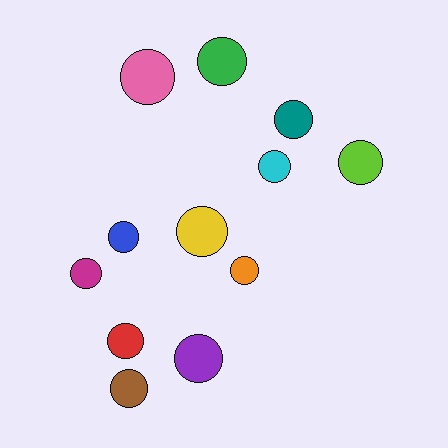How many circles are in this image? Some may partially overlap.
There are 12 circles.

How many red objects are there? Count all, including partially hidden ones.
There is 1 red object.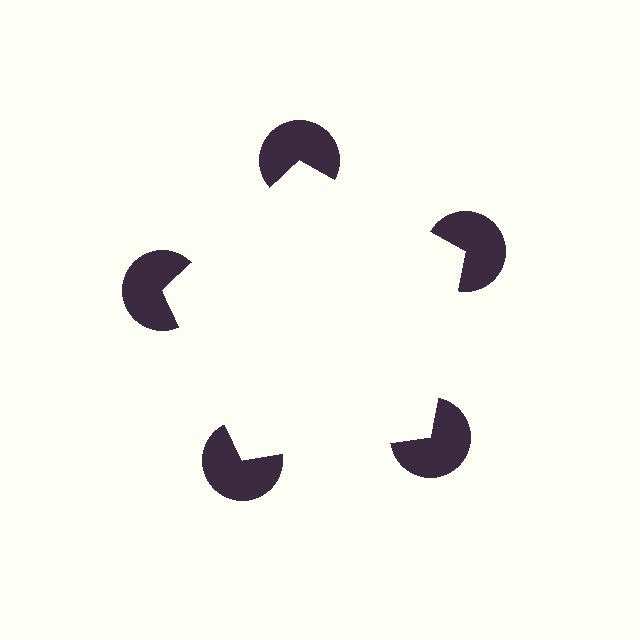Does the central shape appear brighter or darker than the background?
It typically appears slightly brighter than the background, even though no actual brightness change is drawn.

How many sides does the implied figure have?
5 sides.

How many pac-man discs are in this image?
There are 5 — one at each vertex of the illusory pentagon.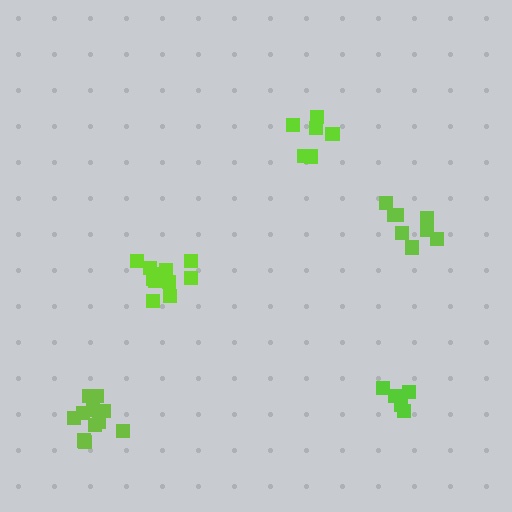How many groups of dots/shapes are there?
There are 5 groups.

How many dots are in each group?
Group 1: 11 dots, Group 2: 5 dots, Group 3: 8 dots, Group 4: 6 dots, Group 5: 11 dots (41 total).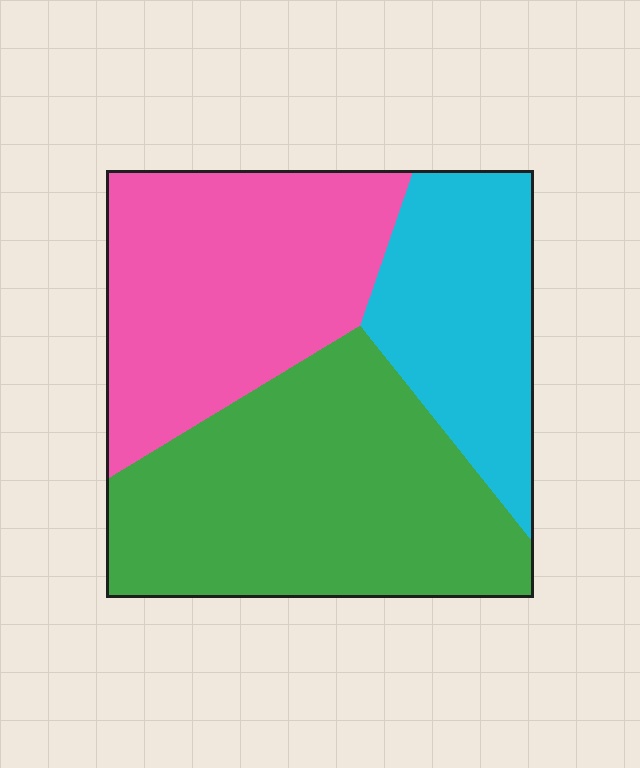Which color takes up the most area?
Green, at roughly 45%.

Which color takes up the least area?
Cyan, at roughly 25%.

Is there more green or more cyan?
Green.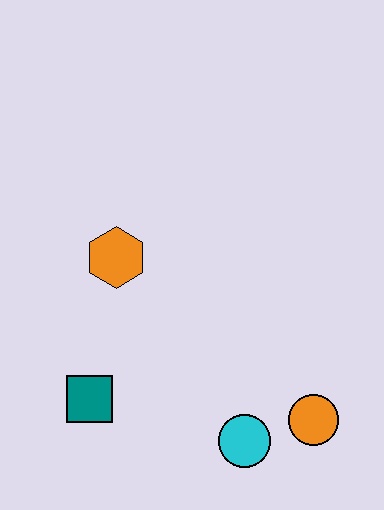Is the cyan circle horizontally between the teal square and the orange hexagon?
No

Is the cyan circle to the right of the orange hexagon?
Yes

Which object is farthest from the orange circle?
The orange hexagon is farthest from the orange circle.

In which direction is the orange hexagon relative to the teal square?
The orange hexagon is above the teal square.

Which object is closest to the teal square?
The orange hexagon is closest to the teal square.